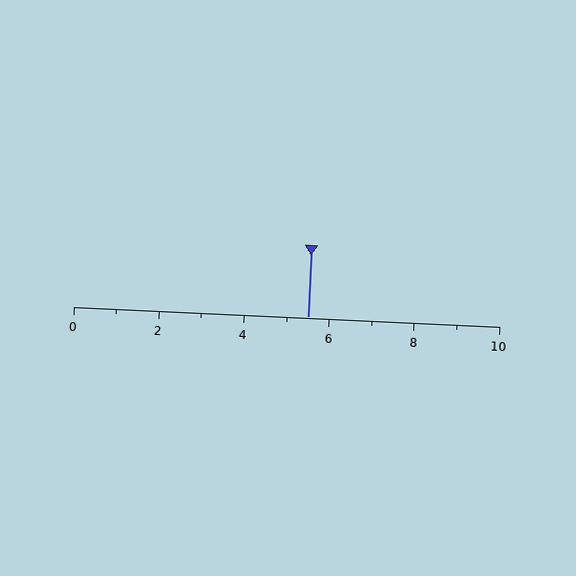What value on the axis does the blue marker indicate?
The marker indicates approximately 5.5.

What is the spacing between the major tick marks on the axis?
The major ticks are spaced 2 apart.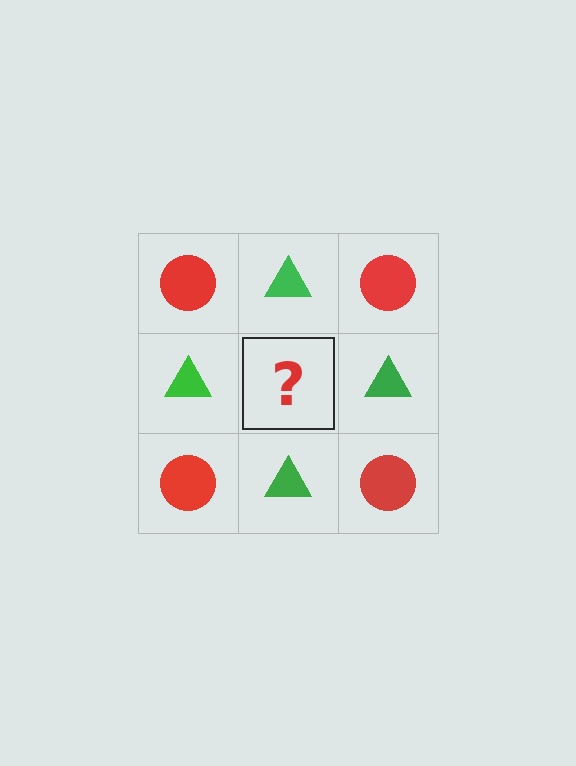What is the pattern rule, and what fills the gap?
The rule is that it alternates red circle and green triangle in a checkerboard pattern. The gap should be filled with a red circle.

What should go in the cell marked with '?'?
The missing cell should contain a red circle.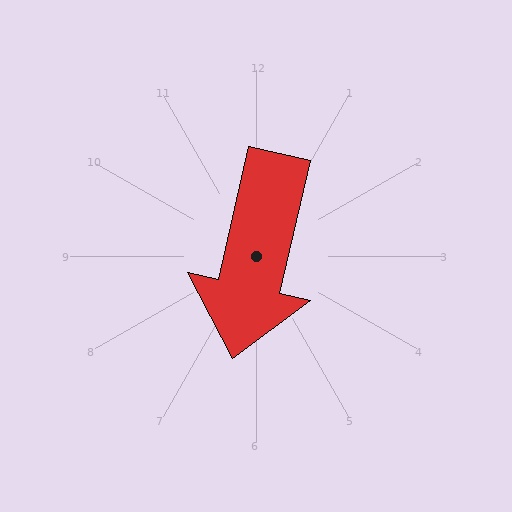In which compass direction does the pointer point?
South.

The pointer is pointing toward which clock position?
Roughly 6 o'clock.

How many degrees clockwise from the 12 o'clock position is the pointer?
Approximately 193 degrees.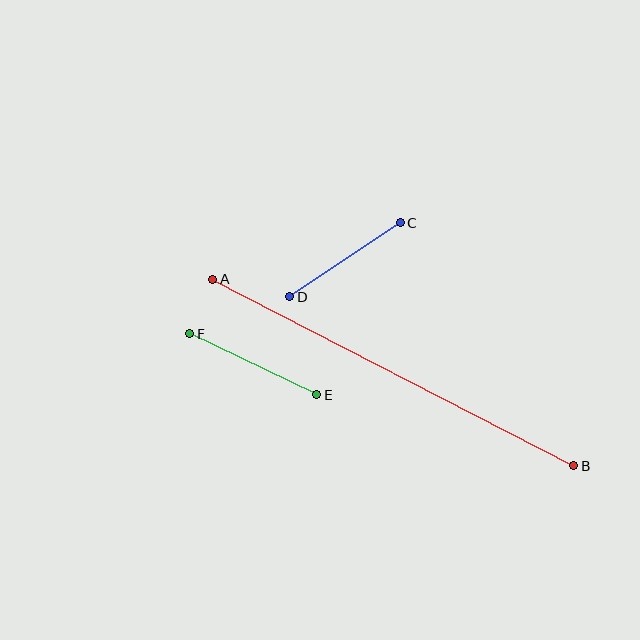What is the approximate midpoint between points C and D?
The midpoint is at approximately (345, 260) pixels.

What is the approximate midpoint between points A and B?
The midpoint is at approximately (393, 372) pixels.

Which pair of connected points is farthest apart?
Points A and B are farthest apart.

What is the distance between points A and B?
The distance is approximately 406 pixels.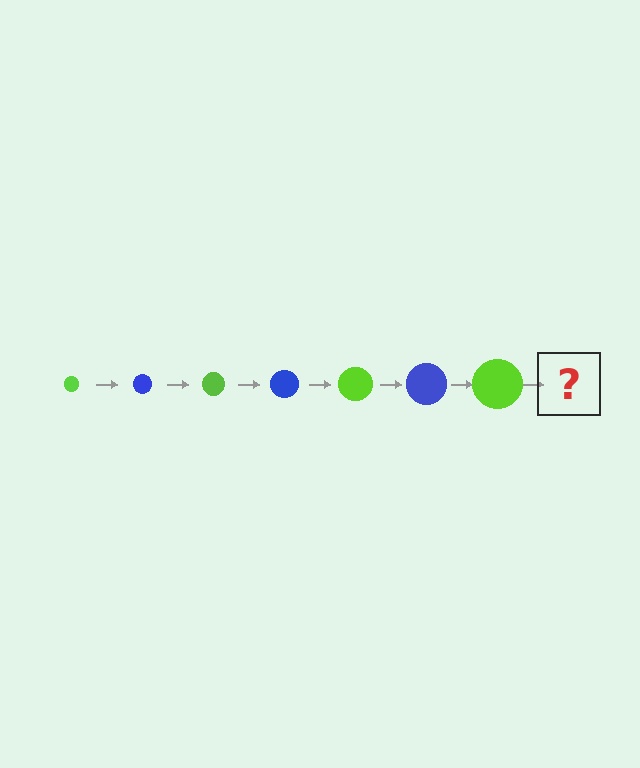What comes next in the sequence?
The next element should be a blue circle, larger than the previous one.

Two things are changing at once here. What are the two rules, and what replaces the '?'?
The two rules are that the circle grows larger each step and the color cycles through lime and blue. The '?' should be a blue circle, larger than the previous one.